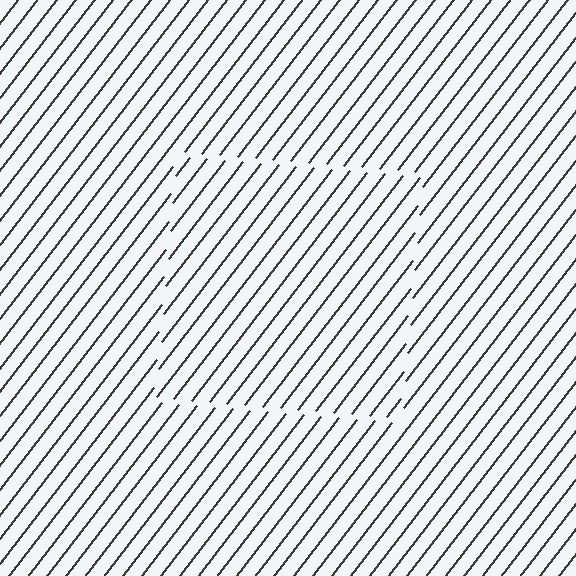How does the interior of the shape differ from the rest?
The interior of the shape contains the same grating, shifted by half a period — the contour is defined by the phase discontinuity where line-ends from the inner and outer gratings abut.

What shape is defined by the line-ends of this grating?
An illusory square. The interior of the shape contains the same grating, shifted by half a period — the contour is defined by the phase discontinuity where line-ends from the inner and outer gratings abut.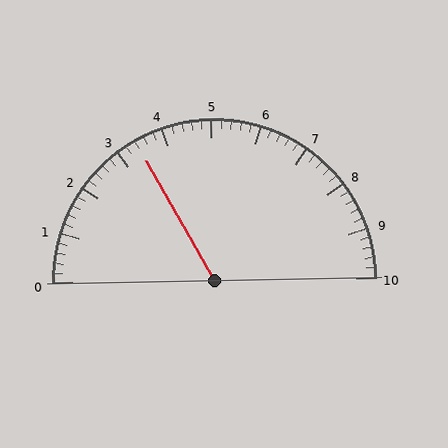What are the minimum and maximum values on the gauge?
The gauge ranges from 0 to 10.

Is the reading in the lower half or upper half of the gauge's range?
The reading is in the lower half of the range (0 to 10).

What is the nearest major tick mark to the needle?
The nearest major tick mark is 3.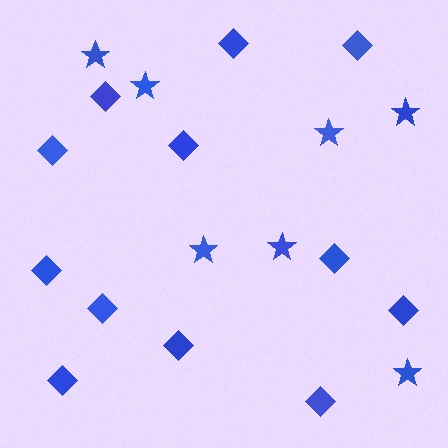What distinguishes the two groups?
There are 2 groups: one group of stars (7) and one group of diamonds (12).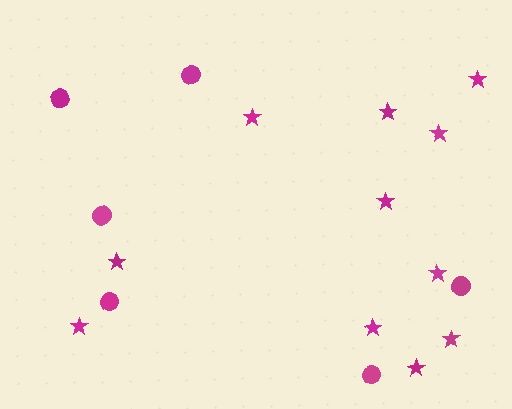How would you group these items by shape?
There are 2 groups: one group of stars (11) and one group of circles (6).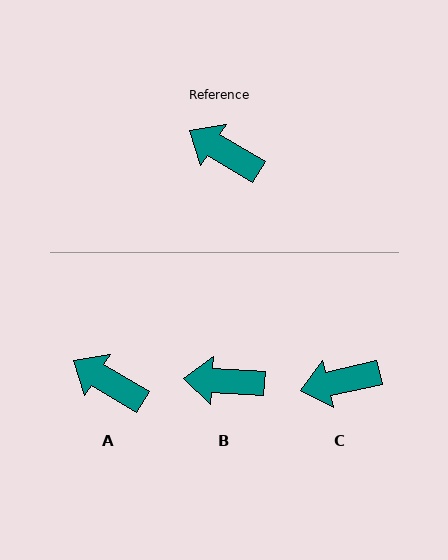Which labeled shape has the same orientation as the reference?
A.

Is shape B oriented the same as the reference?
No, it is off by about 28 degrees.